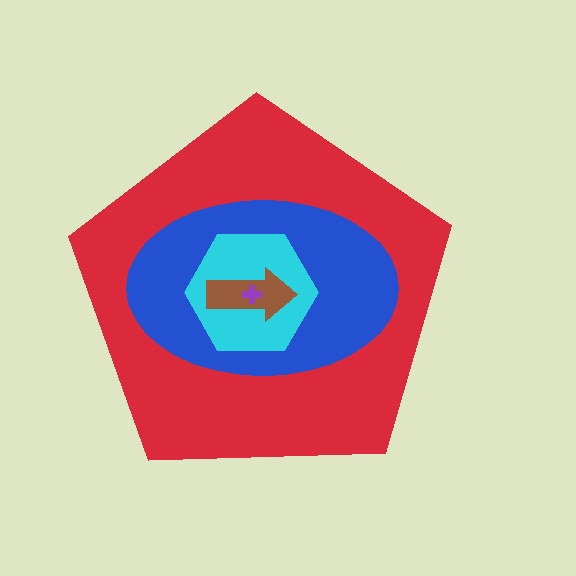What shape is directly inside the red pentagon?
The blue ellipse.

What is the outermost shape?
The red pentagon.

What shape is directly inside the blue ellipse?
The cyan hexagon.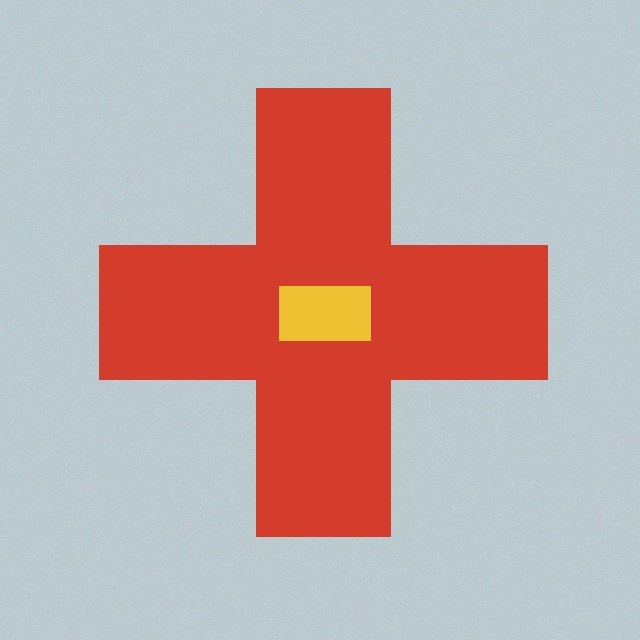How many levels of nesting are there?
2.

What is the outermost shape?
The red cross.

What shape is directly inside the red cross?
The yellow rectangle.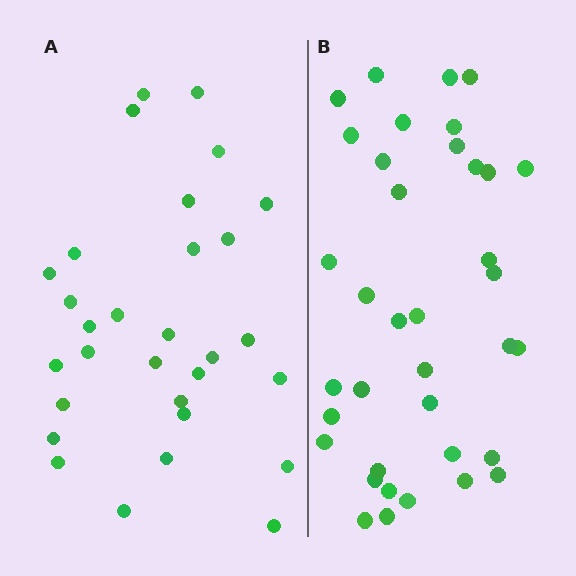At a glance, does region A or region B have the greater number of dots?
Region B (the right region) has more dots.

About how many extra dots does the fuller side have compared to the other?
Region B has roughly 8 or so more dots than region A.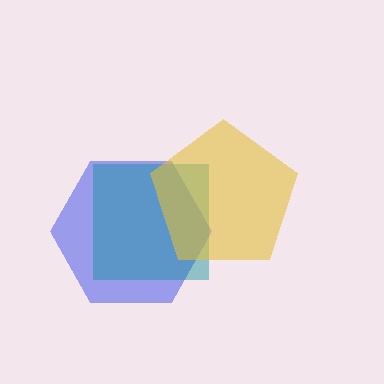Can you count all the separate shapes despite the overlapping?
Yes, there are 3 separate shapes.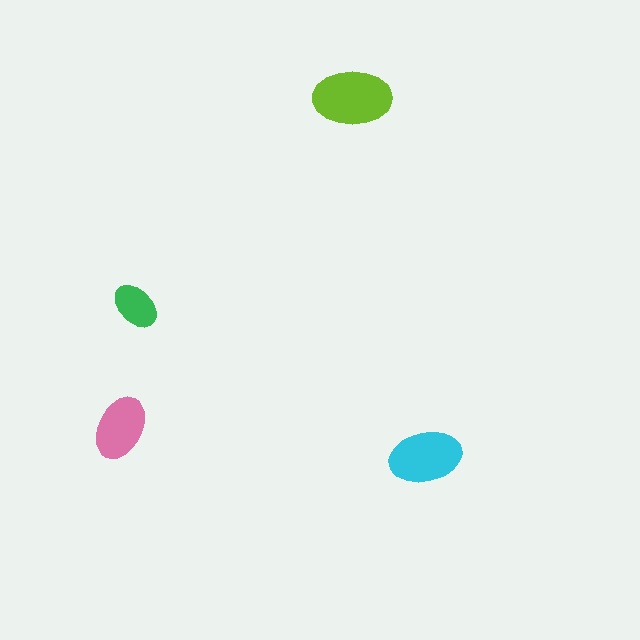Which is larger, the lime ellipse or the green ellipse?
The lime one.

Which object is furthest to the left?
The pink ellipse is leftmost.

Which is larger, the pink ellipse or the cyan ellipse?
The cyan one.